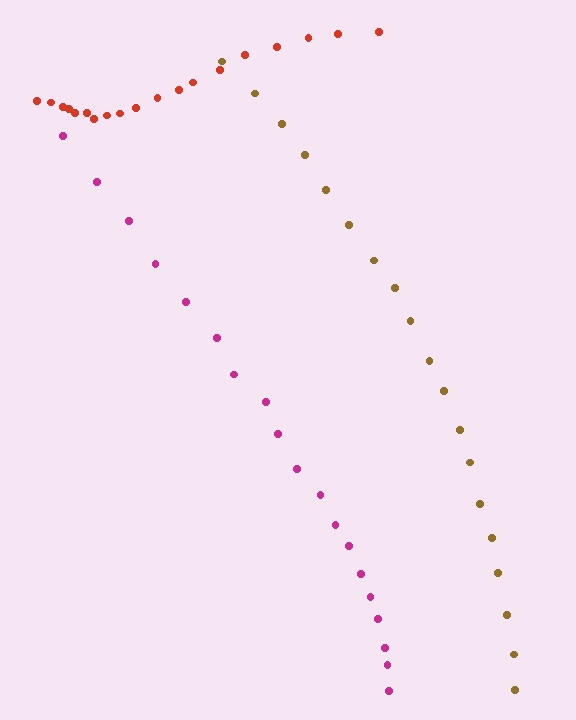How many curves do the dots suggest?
There are 3 distinct paths.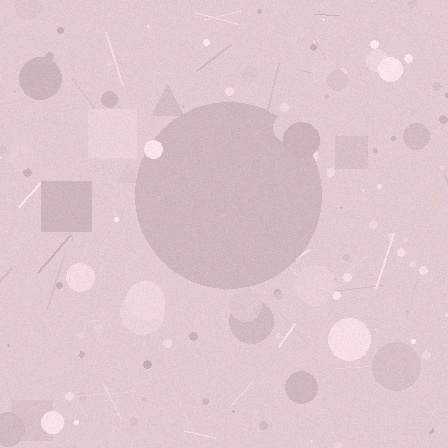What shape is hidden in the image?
A circle is hidden in the image.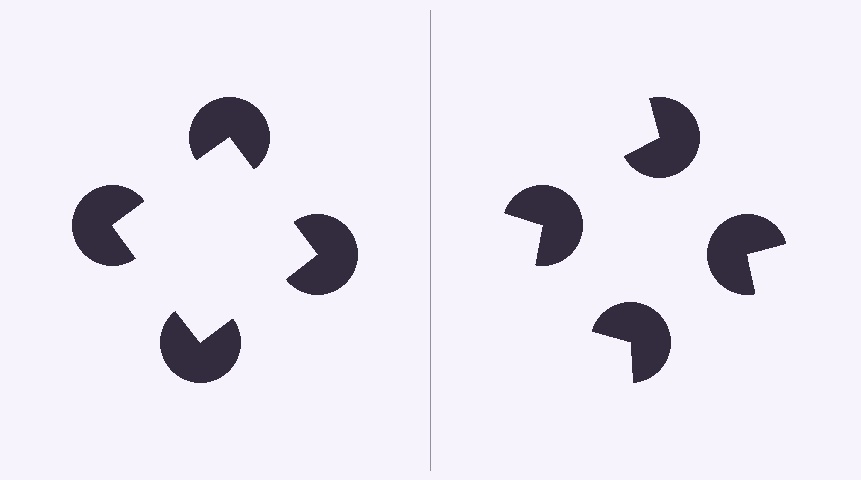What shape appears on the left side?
An illusory square.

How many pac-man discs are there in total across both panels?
8 — 4 on each side.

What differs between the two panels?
The pac-man discs are positioned identically on both sides; only the wedge orientations differ. On the left they align to a square; on the right they are misaligned.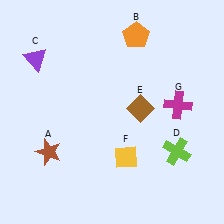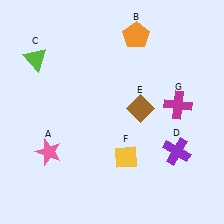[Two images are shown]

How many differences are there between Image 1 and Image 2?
There are 3 differences between the two images.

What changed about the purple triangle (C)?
In Image 1, C is purple. In Image 2, it changed to lime.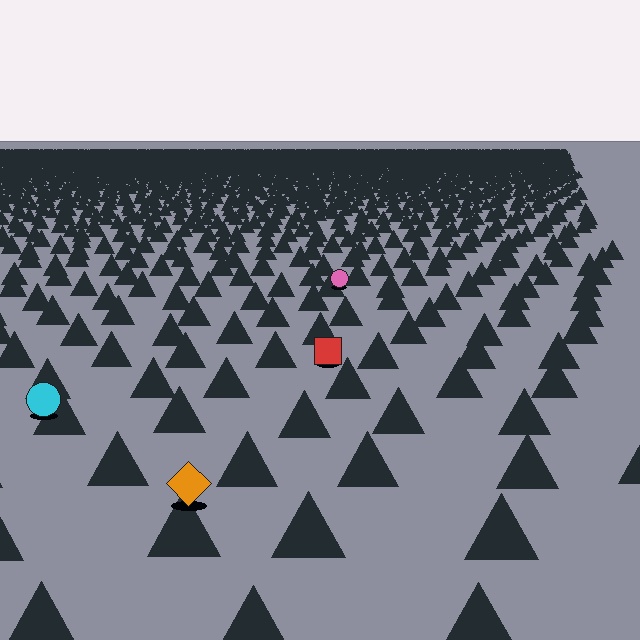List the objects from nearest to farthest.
From nearest to farthest: the orange diamond, the cyan circle, the red square, the pink circle.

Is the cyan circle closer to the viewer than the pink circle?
Yes. The cyan circle is closer — you can tell from the texture gradient: the ground texture is coarser near it.